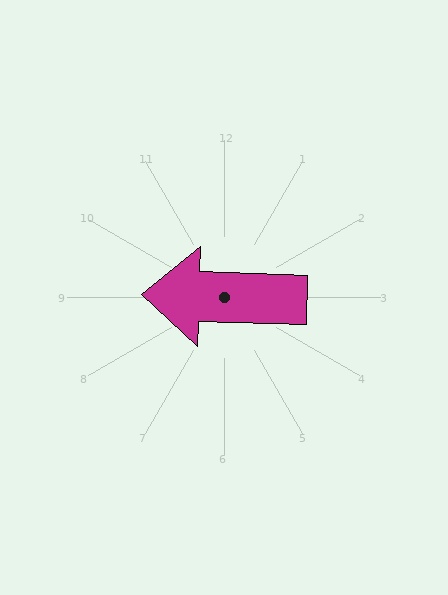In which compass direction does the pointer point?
West.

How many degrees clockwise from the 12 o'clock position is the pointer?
Approximately 272 degrees.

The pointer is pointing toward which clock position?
Roughly 9 o'clock.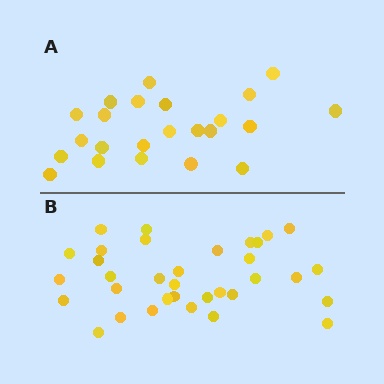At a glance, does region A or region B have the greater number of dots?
Region B (the bottom region) has more dots.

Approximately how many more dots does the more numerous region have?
Region B has roughly 12 or so more dots than region A.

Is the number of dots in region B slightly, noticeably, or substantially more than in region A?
Region B has substantially more. The ratio is roughly 1.5 to 1.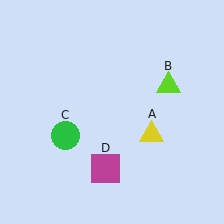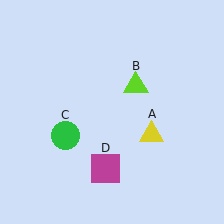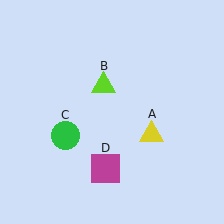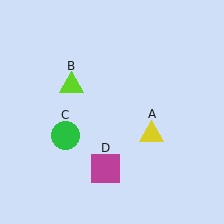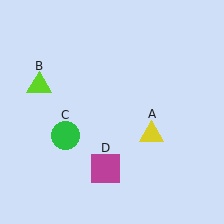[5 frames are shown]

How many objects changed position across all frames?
1 object changed position: lime triangle (object B).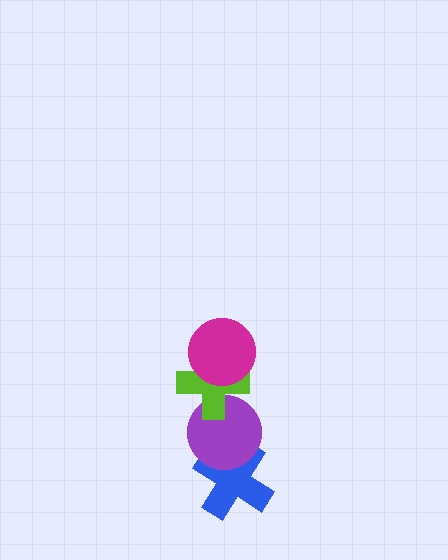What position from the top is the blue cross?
The blue cross is 4th from the top.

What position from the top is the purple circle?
The purple circle is 3rd from the top.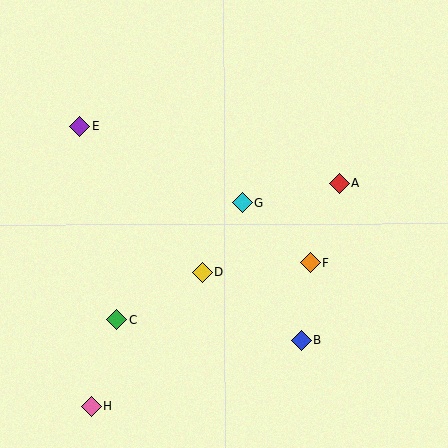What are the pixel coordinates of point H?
Point H is at (91, 407).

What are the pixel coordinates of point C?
Point C is at (117, 320).